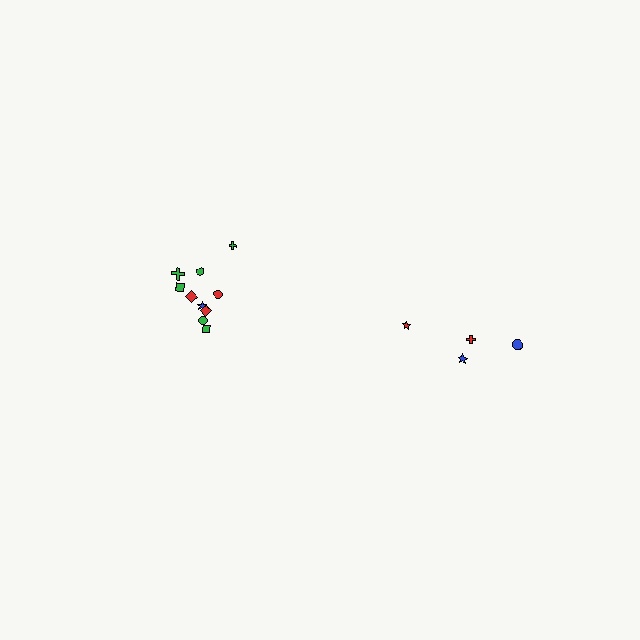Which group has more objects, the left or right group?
The left group.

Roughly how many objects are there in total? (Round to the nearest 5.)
Roughly 15 objects in total.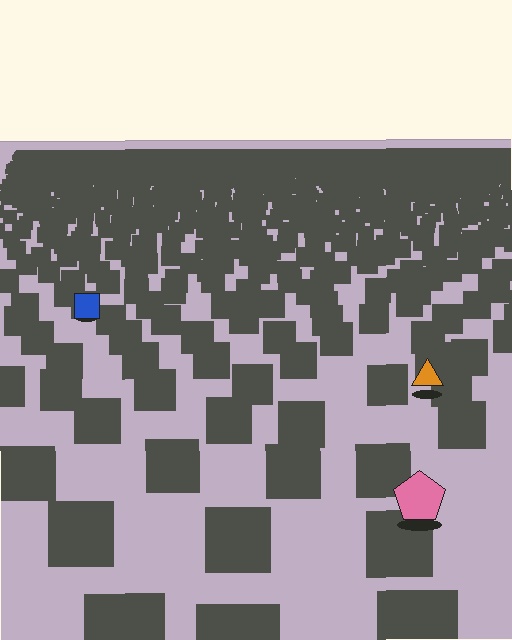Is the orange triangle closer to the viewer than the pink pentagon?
No. The pink pentagon is closer — you can tell from the texture gradient: the ground texture is coarser near it.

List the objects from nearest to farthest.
From nearest to farthest: the pink pentagon, the orange triangle, the blue square.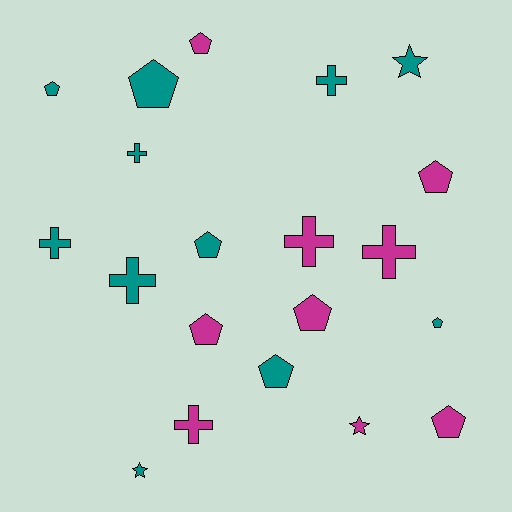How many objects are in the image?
There are 20 objects.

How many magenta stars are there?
There is 1 magenta star.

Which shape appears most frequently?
Pentagon, with 10 objects.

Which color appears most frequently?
Teal, with 11 objects.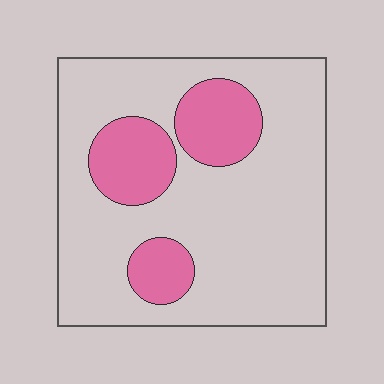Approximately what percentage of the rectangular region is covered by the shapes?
Approximately 20%.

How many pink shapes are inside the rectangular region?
3.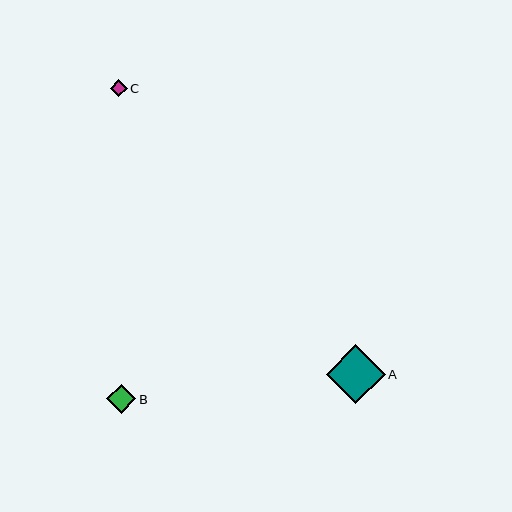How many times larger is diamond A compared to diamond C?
Diamond A is approximately 3.6 times the size of diamond C.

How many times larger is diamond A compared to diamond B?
Diamond A is approximately 2.0 times the size of diamond B.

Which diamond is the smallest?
Diamond C is the smallest with a size of approximately 16 pixels.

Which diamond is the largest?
Diamond A is the largest with a size of approximately 59 pixels.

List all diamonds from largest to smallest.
From largest to smallest: A, B, C.